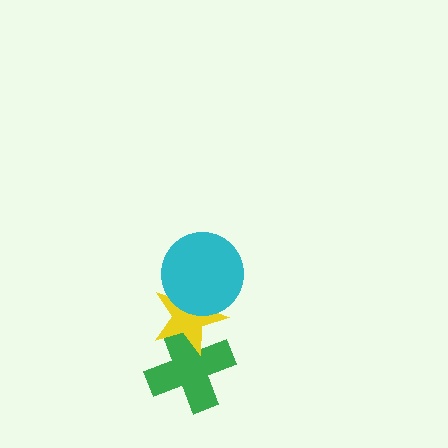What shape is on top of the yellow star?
The cyan circle is on top of the yellow star.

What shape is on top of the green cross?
The yellow star is on top of the green cross.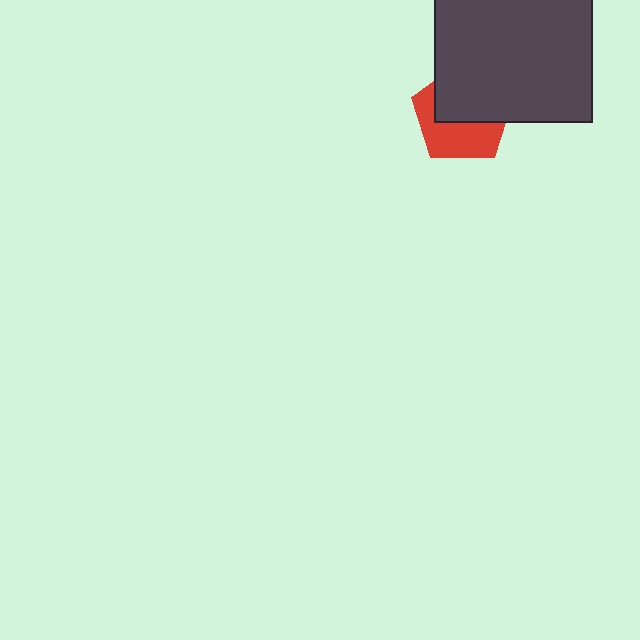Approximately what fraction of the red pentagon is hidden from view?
Roughly 54% of the red pentagon is hidden behind the dark gray rectangle.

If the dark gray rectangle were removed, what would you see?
You would see the complete red pentagon.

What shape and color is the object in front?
The object in front is a dark gray rectangle.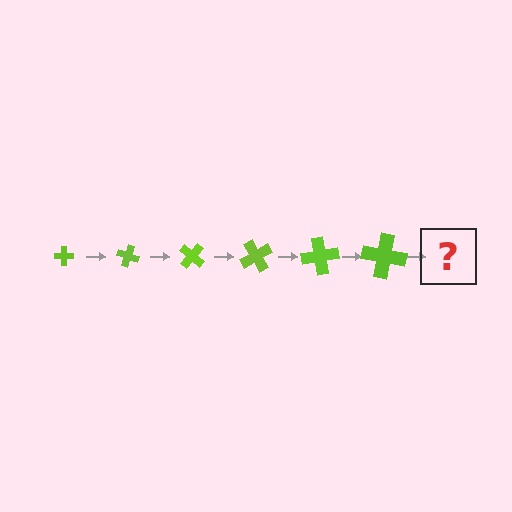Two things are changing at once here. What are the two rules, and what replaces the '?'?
The two rules are that the cross grows larger each step and it rotates 20 degrees each step. The '?' should be a cross, larger than the previous one and rotated 120 degrees from the start.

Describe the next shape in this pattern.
It should be a cross, larger than the previous one and rotated 120 degrees from the start.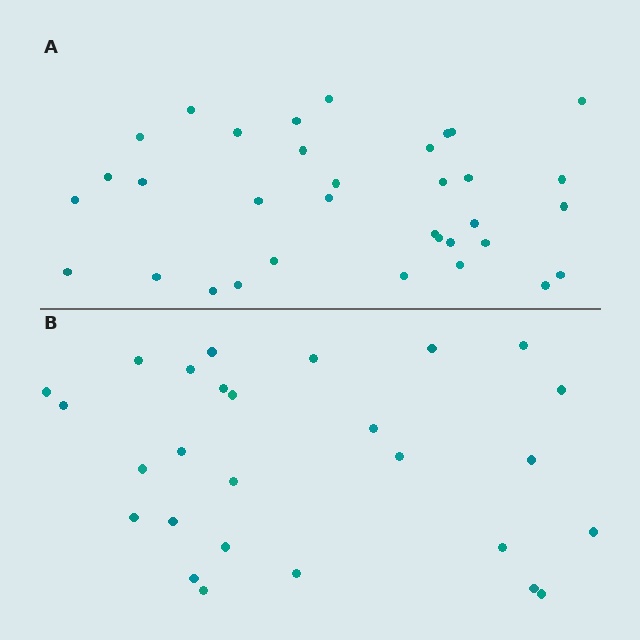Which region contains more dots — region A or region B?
Region A (the top region) has more dots.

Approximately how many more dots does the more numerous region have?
Region A has roughly 8 or so more dots than region B.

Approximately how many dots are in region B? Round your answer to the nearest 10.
About 30 dots. (The exact count is 27, which rounds to 30.)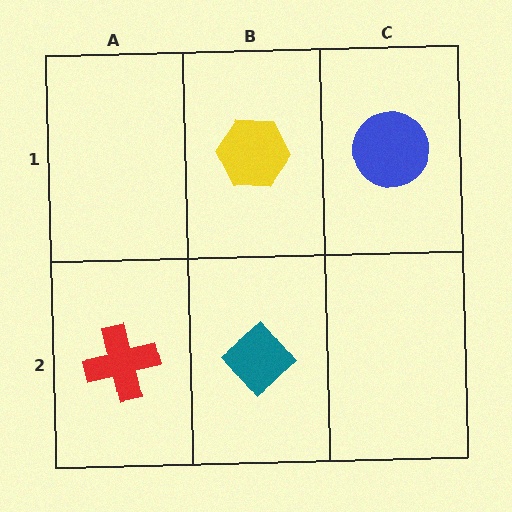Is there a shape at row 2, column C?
No, that cell is empty.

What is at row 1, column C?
A blue circle.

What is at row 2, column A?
A red cross.